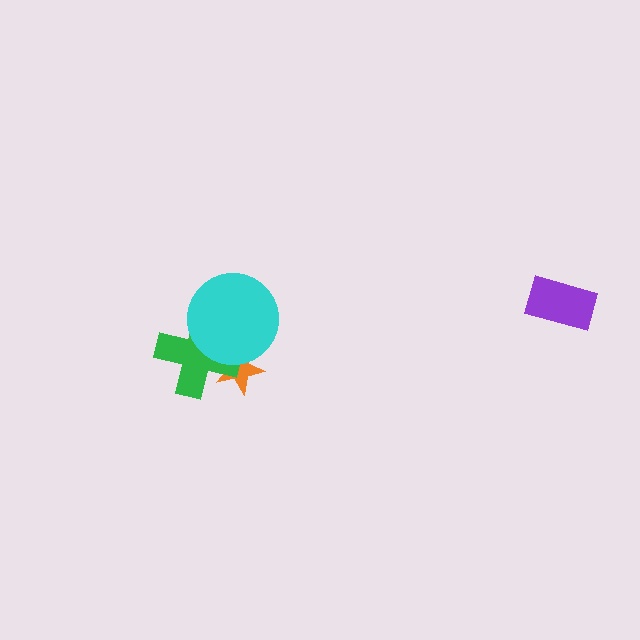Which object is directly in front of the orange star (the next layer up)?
The green cross is directly in front of the orange star.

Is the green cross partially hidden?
Yes, it is partially covered by another shape.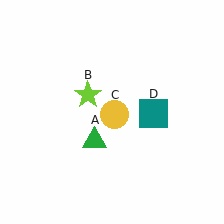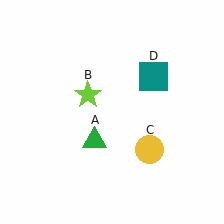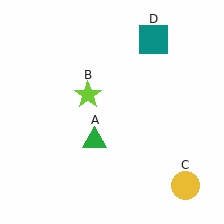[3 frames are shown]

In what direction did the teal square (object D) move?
The teal square (object D) moved up.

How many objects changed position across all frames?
2 objects changed position: yellow circle (object C), teal square (object D).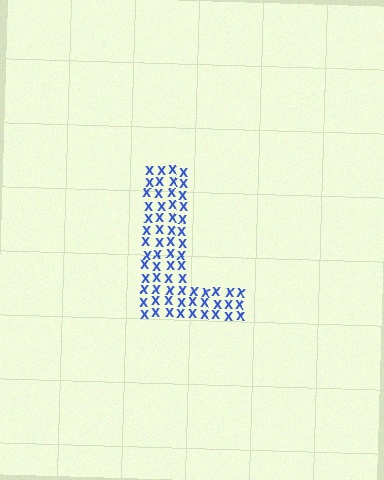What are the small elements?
The small elements are letter X's.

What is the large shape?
The large shape is the letter L.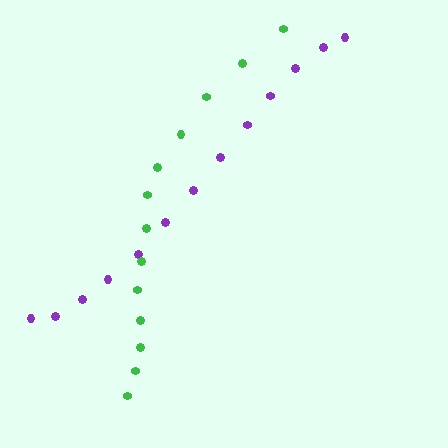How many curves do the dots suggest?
There are 2 distinct paths.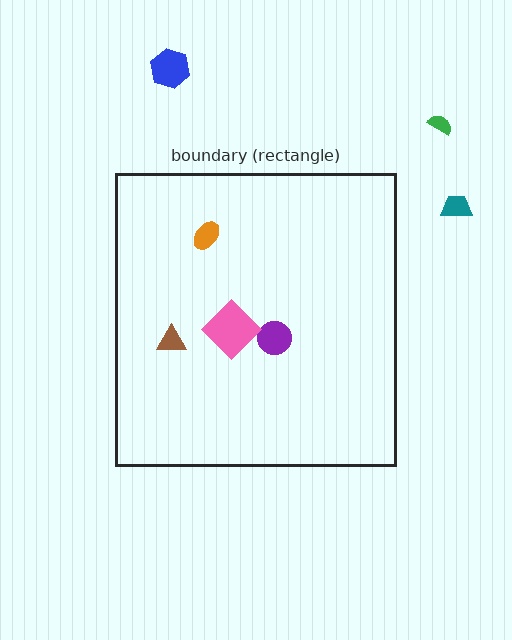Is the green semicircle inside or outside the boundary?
Outside.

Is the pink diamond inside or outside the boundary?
Inside.